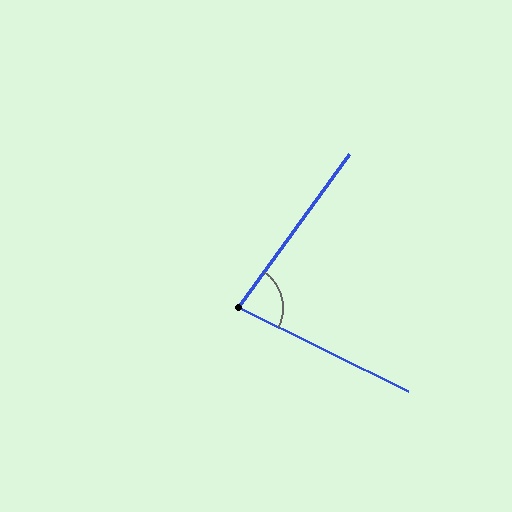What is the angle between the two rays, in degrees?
Approximately 80 degrees.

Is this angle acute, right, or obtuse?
It is acute.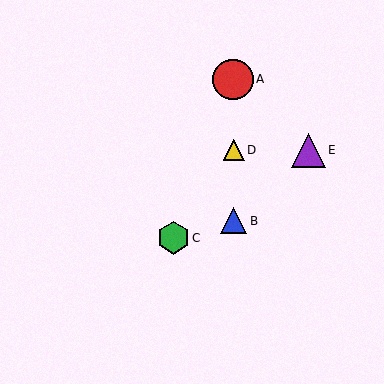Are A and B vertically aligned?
Yes, both are at x≈233.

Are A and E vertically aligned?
No, A is at x≈233 and E is at x≈308.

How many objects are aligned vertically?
3 objects (A, B, D) are aligned vertically.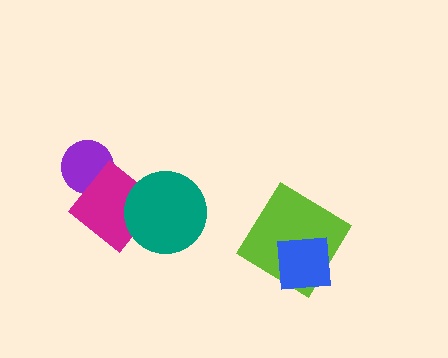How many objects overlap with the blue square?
1 object overlaps with the blue square.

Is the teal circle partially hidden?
No, no other shape covers it.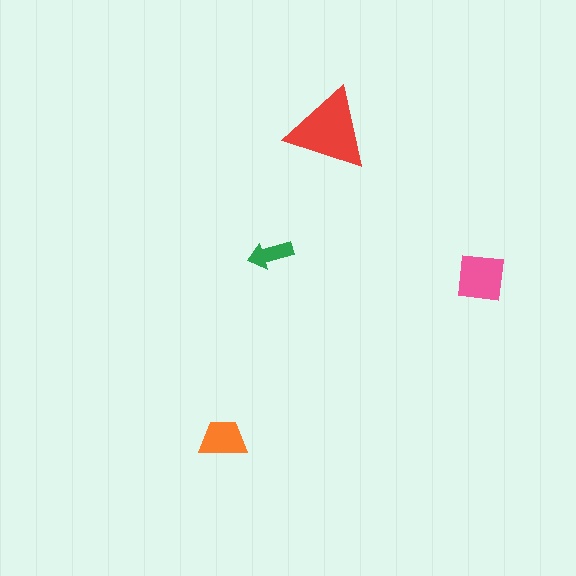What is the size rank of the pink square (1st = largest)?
2nd.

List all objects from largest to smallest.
The red triangle, the pink square, the orange trapezoid, the green arrow.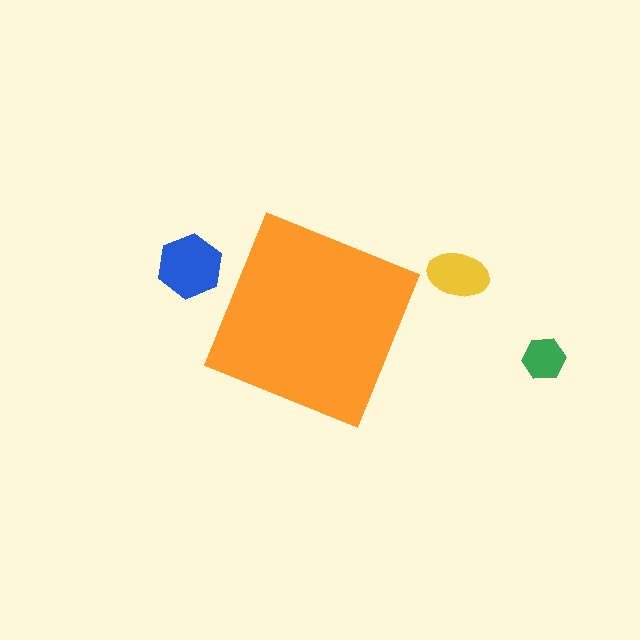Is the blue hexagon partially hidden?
No, the blue hexagon is fully visible.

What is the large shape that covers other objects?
An orange square.